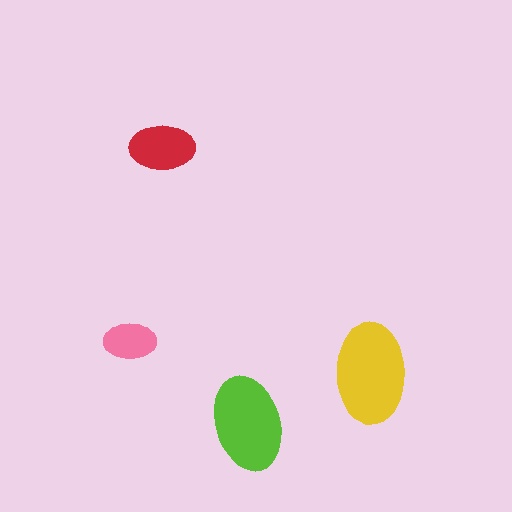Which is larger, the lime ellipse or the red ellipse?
The lime one.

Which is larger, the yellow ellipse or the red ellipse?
The yellow one.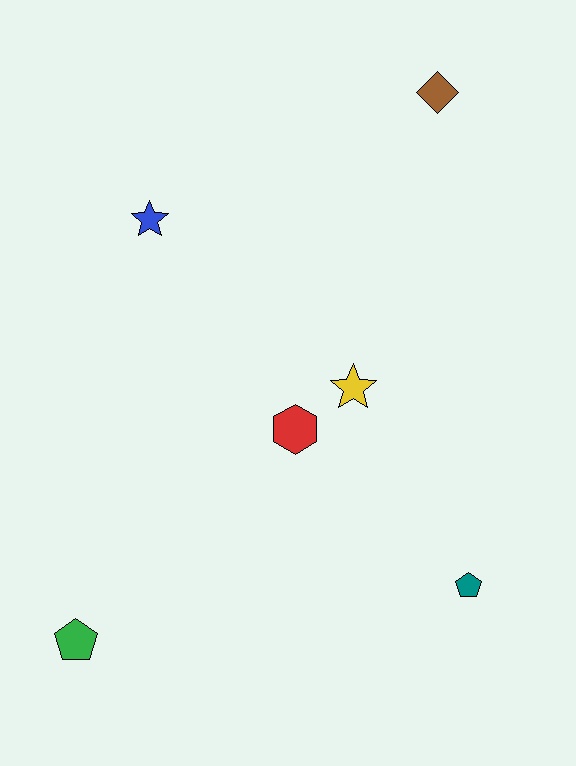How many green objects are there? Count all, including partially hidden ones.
There is 1 green object.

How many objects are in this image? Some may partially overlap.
There are 6 objects.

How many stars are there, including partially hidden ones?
There are 2 stars.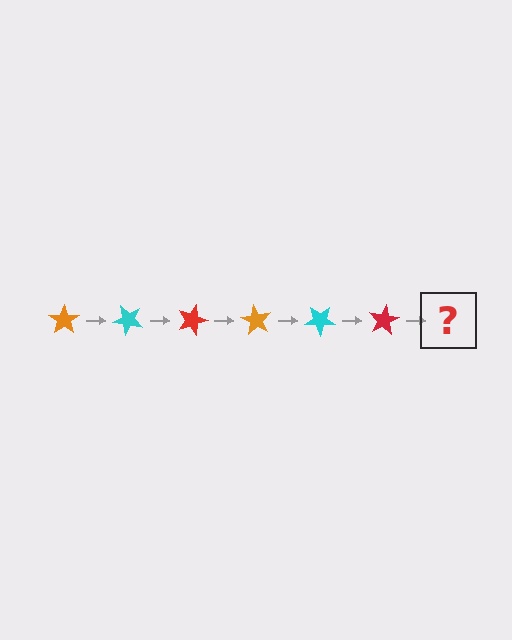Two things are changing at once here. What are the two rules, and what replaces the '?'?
The two rules are that it rotates 45 degrees each step and the color cycles through orange, cyan, and red. The '?' should be an orange star, rotated 270 degrees from the start.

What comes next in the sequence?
The next element should be an orange star, rotated 270 degrees from the start.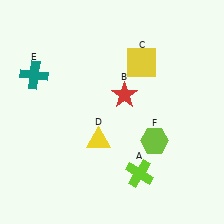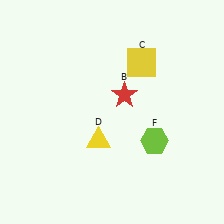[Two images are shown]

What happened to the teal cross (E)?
The teal cross (E) was removed in Image 2. It was in the top-left area of Image 1.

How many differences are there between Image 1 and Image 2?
There are 2 differences between the two images.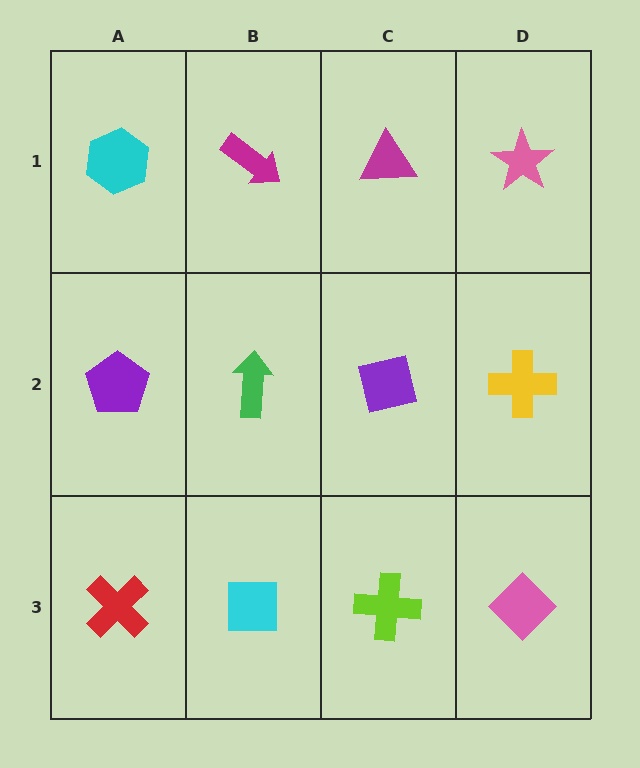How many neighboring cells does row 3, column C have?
3.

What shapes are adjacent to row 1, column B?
A green arrow (row 2, column B), a cyan hexagon (row 1, column A), a magenta triangle (row 1, column C).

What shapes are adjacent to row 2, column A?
A cyan hexagon (row 1, column A), a red cross (row 3, column A), a green arrow (row 2, column B).